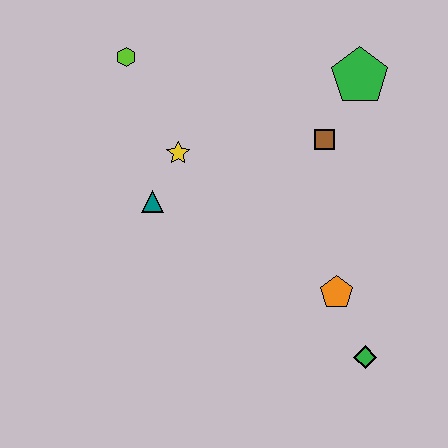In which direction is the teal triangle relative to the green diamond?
The teal triangle is to the left of the green diamond.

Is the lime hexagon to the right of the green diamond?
No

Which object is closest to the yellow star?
The teal triangle is closest to the yellow star.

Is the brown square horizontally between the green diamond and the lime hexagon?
Yes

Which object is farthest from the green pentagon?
The green diamond is farthest from the green pentagon.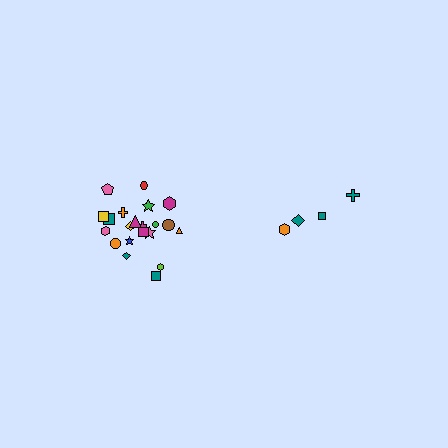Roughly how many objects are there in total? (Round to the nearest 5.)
Roughly 25 objects in total.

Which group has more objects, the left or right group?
The left group.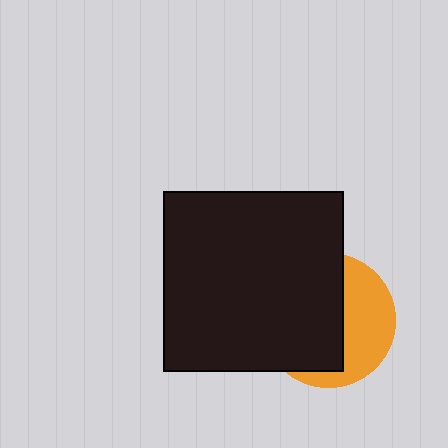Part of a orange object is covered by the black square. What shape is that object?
It is a circle.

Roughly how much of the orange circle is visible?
A small part of it is visible (roughly 41%).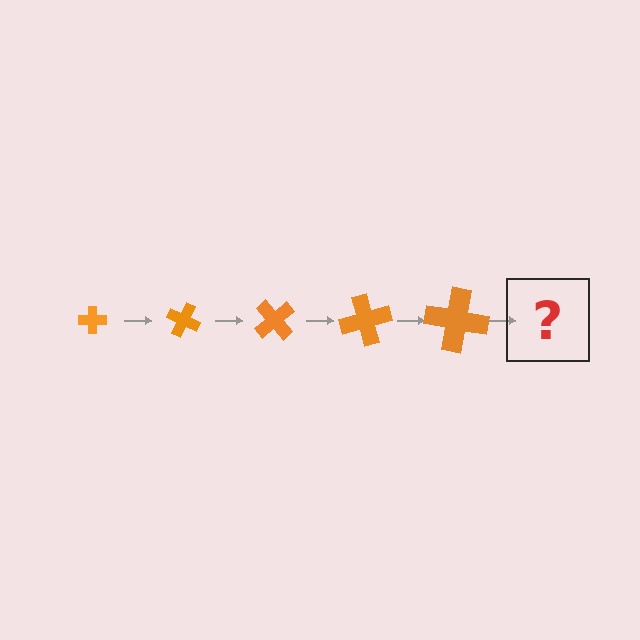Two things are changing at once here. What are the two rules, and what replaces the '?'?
The two rules are that the cross grows larger each step and it rotates 25 degrees each step. The '?' should be a cross, larger than the previous one and rotated 125 degrees from the start.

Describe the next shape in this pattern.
It should be a cross, larger than the previous one and rotated 125 degrees from the start.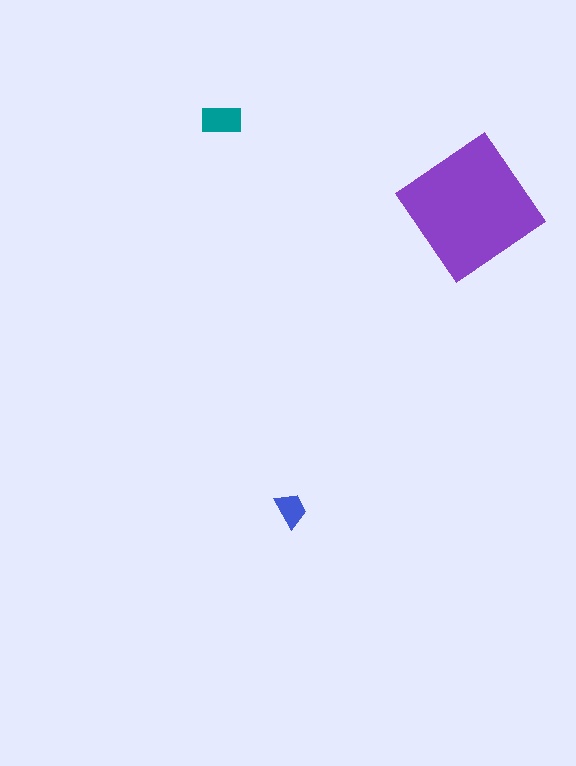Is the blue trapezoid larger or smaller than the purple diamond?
Smaller.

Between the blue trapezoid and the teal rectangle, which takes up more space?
The teal rectangle.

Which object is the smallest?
The blue trapezoid.